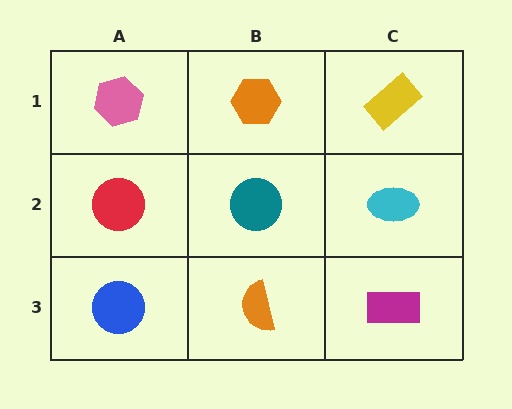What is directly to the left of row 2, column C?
A teal circle.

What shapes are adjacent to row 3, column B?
A teal circle (row 2, column B), a blue circle (row 3, column A), a magenta rectangle (row 3, column C).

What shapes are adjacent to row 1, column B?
A teal circle (row 2, column B), a pink hexagon (row 1, column A), a yellow rectangle (row 1, column C).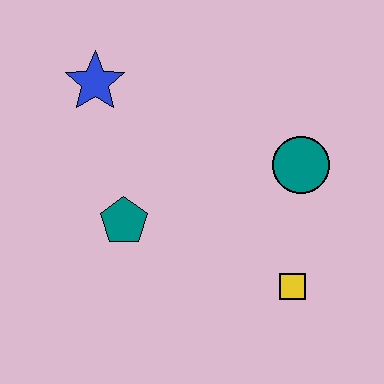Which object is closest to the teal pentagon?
The blue star is closest to the teal pentagon.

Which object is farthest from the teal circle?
The blue star is farthest from the teal circle.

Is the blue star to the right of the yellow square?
No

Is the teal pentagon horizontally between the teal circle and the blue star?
Yes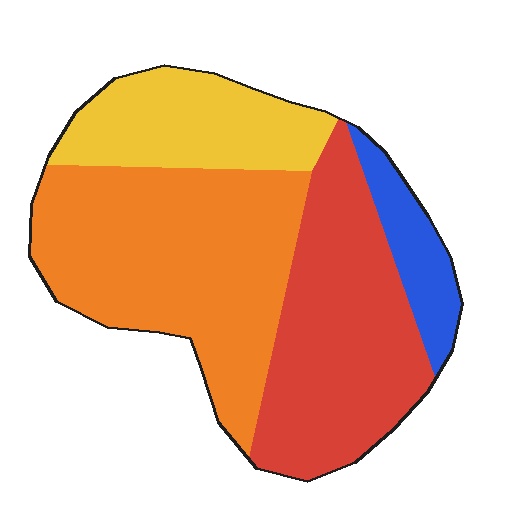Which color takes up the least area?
Blue, at roughly 10%.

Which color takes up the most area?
Orange, at roughly 40%.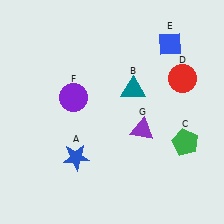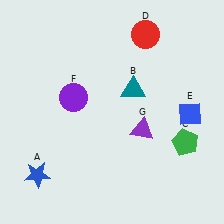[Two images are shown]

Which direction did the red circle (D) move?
The red circle (D) moved up.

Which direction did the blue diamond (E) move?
The blue diamond (E) moved down.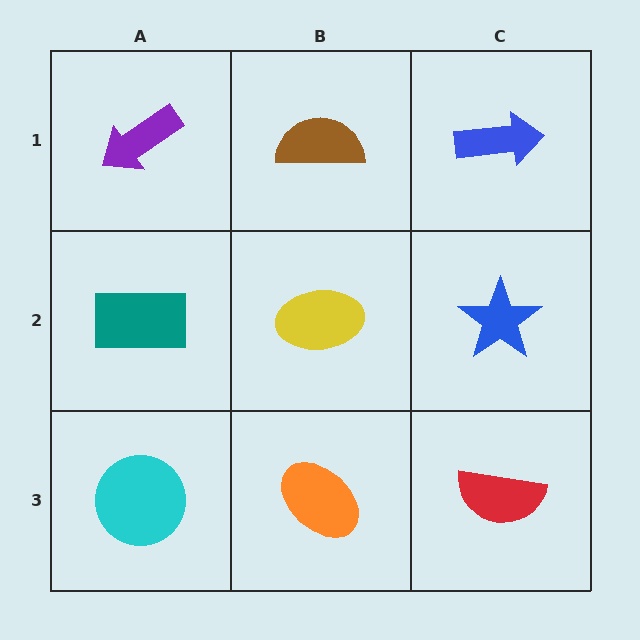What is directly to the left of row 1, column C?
A brown semicircle.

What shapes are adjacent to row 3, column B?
A yellow ellipse (row 2, column B), a cyan circle (row 3, column A), a red semicircle (row 3, column C).